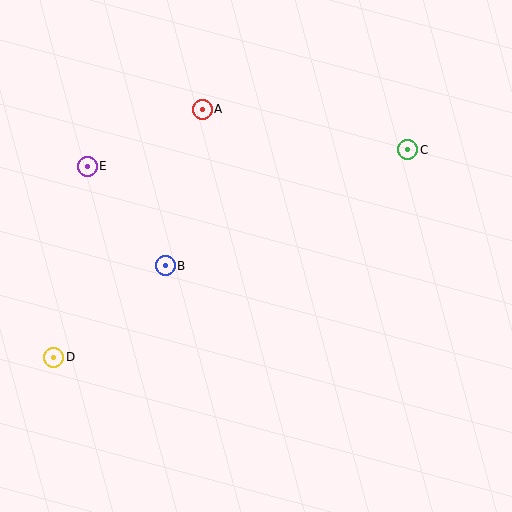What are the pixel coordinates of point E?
Point E is at (87, 167).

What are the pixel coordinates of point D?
Point D is at (54, 357).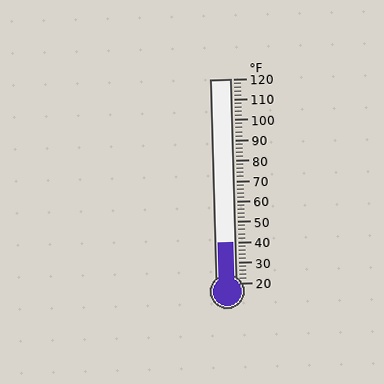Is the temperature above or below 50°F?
The temperature is below 50°F.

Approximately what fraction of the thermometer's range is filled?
The thermometer is filled to approximately 20% of its range.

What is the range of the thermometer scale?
The thermometer scale ranges from 20°F to 120°F.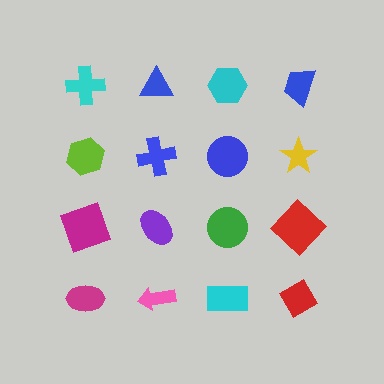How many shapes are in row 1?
4 shapes.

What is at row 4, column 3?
A cyan rectangle.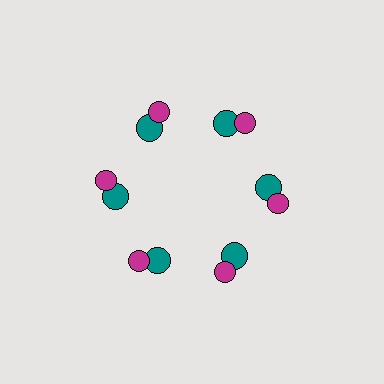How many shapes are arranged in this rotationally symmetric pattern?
There are 12 shapes, arranged in 6 groups of 2.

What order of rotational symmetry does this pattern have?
This pattern has 6-fold rotational symmetry.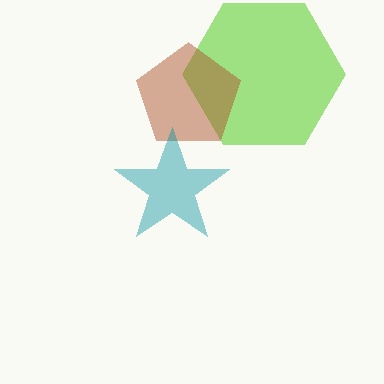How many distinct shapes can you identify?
There are 3 distinct shapes: a lime hexagon, a brown pentagon, a teal star.